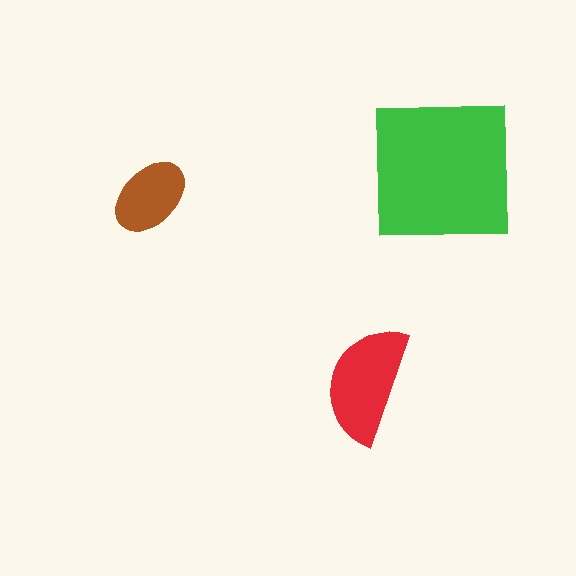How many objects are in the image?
There are 3 objects in the image.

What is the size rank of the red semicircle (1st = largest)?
2nd.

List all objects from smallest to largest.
The brown ellipse, the red semicircle, the green square.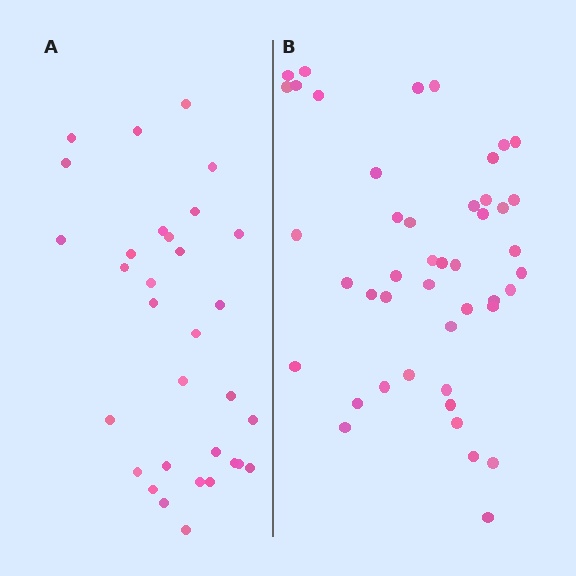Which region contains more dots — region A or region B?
Region B (the right region) has more dots.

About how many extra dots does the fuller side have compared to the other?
Region B has approximately 15 more dots than region A.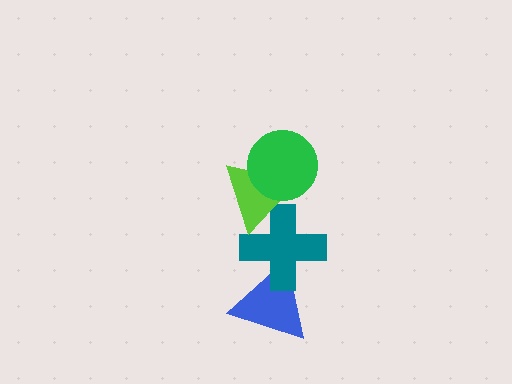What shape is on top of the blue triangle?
The teal cross is on top of the blue triangle.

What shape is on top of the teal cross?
The lime triangle is on top of the teal cross.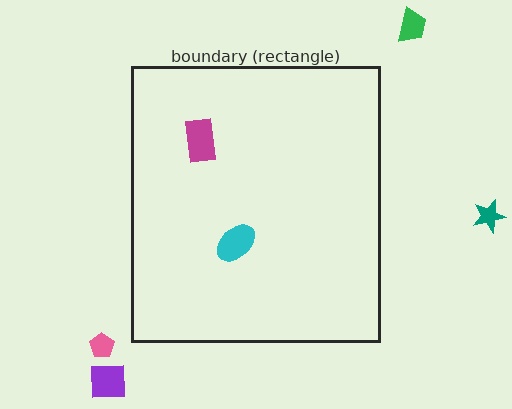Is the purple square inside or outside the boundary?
Outside.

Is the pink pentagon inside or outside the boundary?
Outside.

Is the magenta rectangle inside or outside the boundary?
Inside.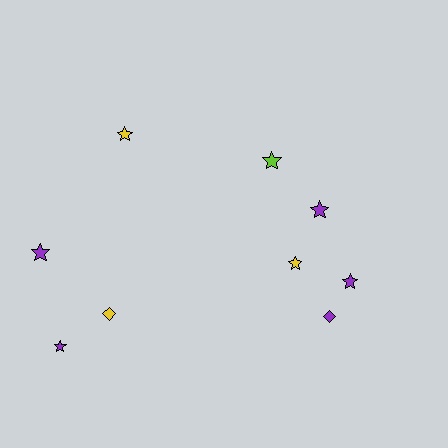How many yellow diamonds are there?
There is 1 yellow diamond.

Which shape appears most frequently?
Star, with 7 objects.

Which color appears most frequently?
Purple, with 5 objects.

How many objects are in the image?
There are 9 objects.